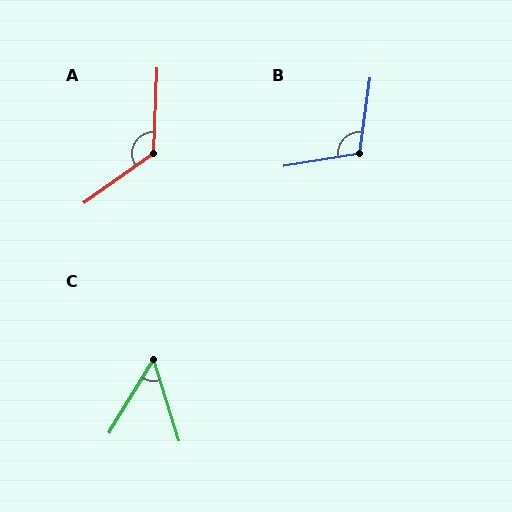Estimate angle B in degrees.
Approximately 107 degrees.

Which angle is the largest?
A, at approximately 127 degrees.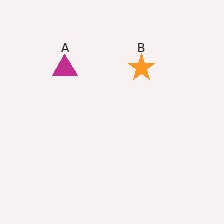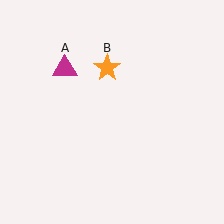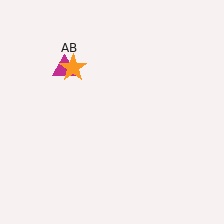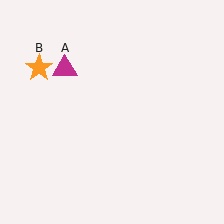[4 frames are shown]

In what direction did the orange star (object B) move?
The orange star (object B) moved left.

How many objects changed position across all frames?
1 object changed position: orange star (object B).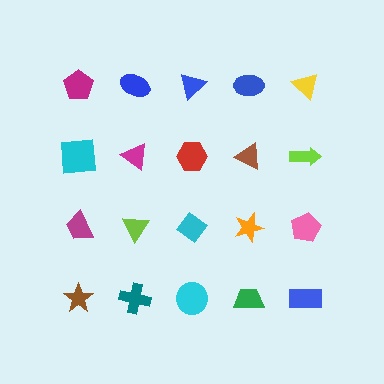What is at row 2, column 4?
A brown triangle.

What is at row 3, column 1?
A magenta trapezoid.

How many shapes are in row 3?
5 shapes.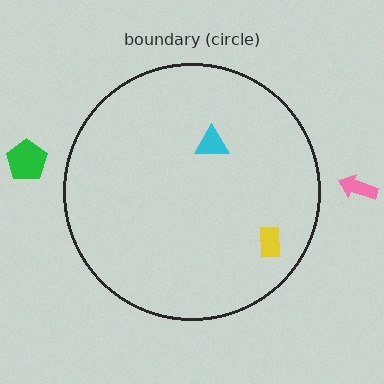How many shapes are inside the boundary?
2 inside, 2 outside.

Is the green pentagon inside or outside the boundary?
Outside.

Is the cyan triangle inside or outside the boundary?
Inside.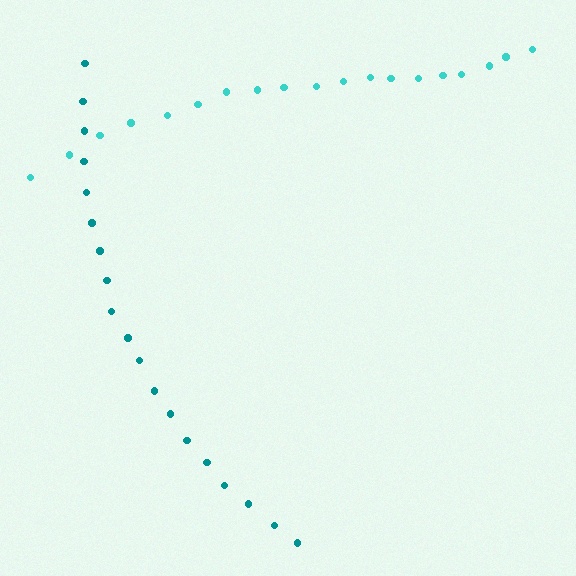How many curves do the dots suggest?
There are 2 distinct paths.